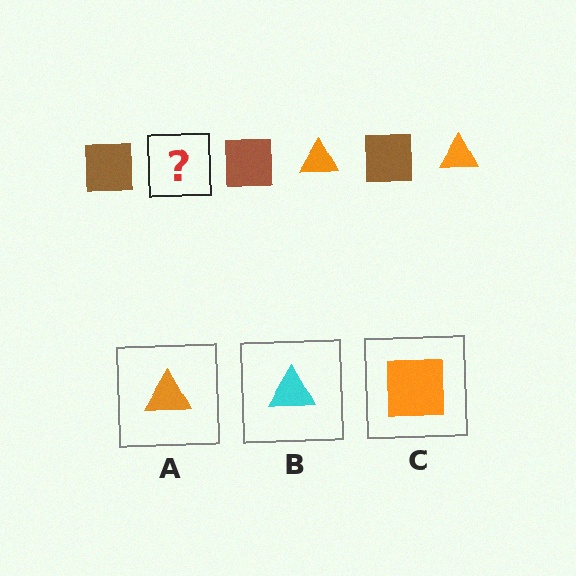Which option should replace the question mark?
Option A.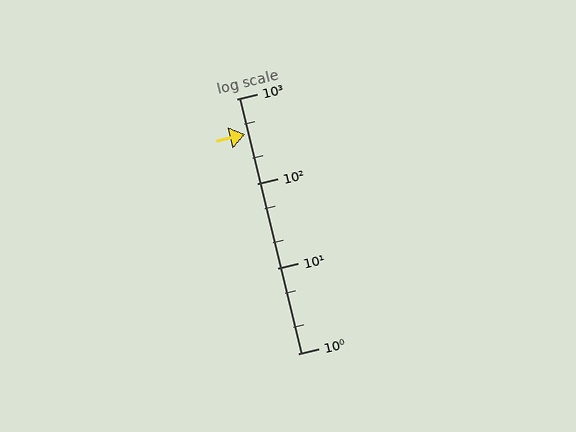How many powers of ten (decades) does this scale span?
The scale spans 3 decades, from 1 to 1000.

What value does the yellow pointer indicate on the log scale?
The pointer indicates approximately 380.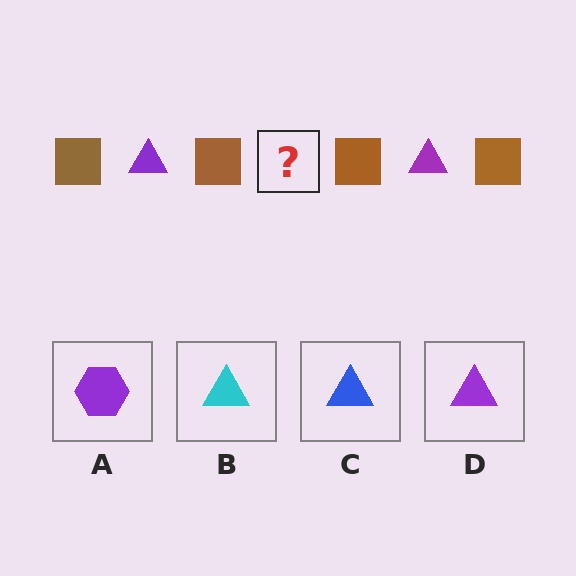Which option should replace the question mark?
Option D.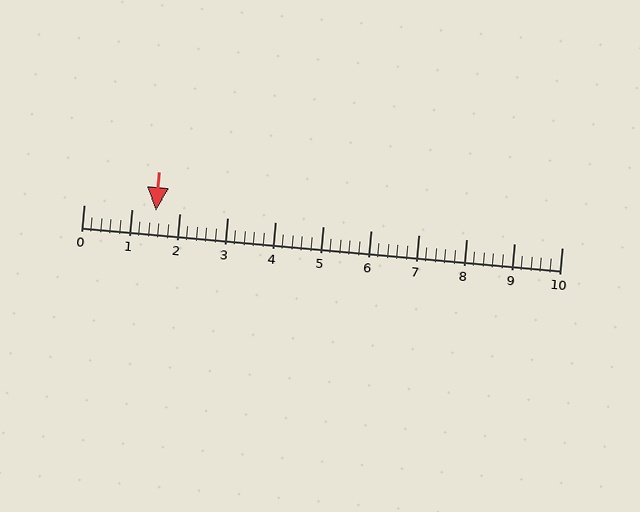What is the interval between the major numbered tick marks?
The major tick marks are spaced 1 units apart.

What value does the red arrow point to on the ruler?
The red arrow points to approximately 1.5.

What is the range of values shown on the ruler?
The ruler shows values from 0 to 10.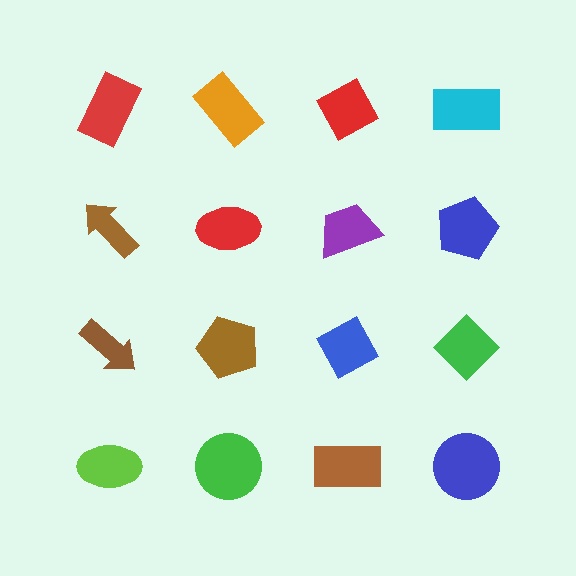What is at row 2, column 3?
A purple trapezoid.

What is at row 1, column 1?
A red rectangle.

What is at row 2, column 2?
A red ellipse.